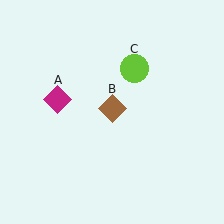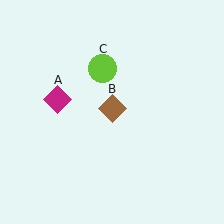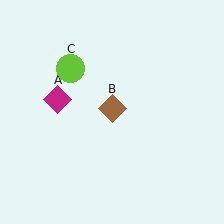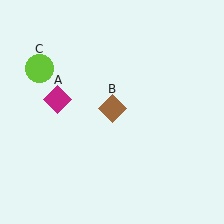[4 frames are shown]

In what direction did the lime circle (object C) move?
The lime circle (object C) moved left.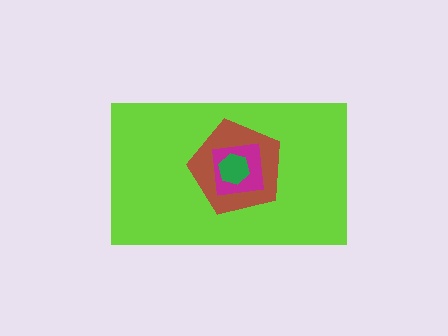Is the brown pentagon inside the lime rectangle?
Yes.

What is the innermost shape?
The green hexagon.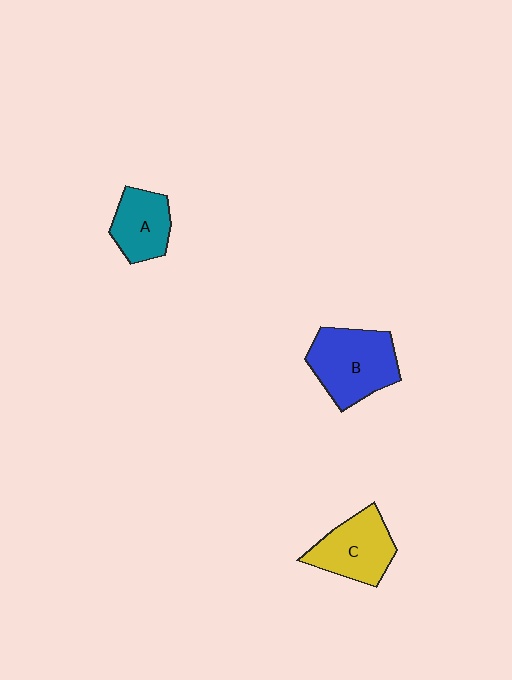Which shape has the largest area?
Shape B (blue).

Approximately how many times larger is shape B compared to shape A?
Approximately 1.5 times.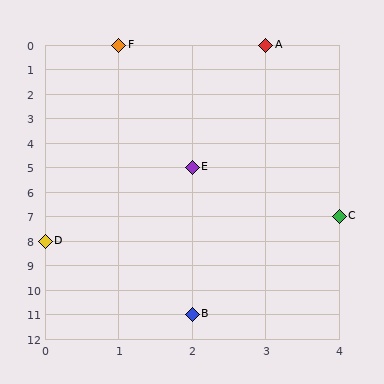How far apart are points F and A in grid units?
Points F and A are 2 columns apart.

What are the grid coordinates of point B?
Point B is at grid coordinates (2, 11).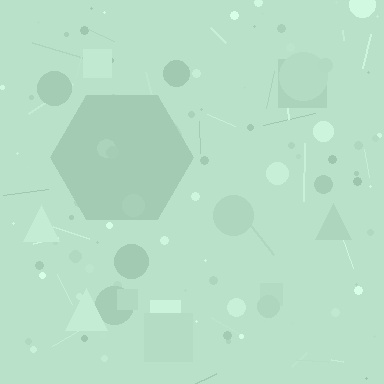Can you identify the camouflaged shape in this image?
The camouflaged shape is a hexagon.